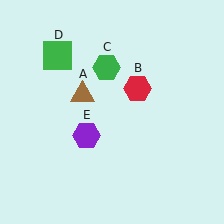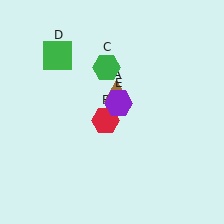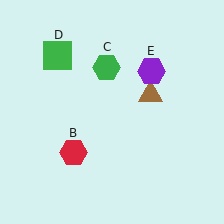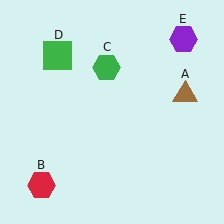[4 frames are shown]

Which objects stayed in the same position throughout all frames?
Green hexagon (object C) and green square (object D) remained stationary.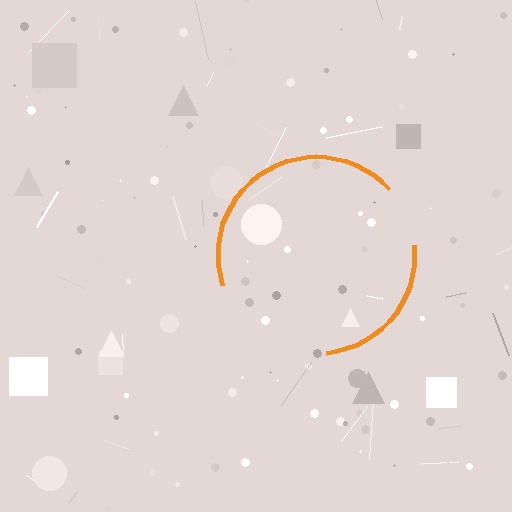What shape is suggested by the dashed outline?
The dashed outline suggests a circle.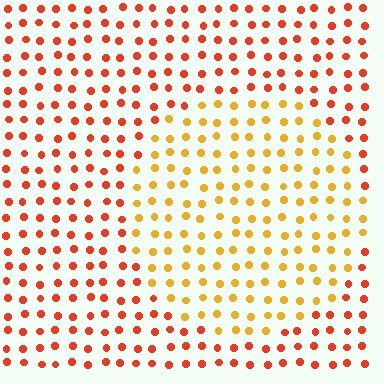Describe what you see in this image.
The image is filled with small red elements in a uniform arrangement. A circle-shaped region is visible where the elements are tinted to a slightly different hue, forming a subtle color boundary.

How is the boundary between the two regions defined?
The boundary is defined purely by a slight shift in hue (about 35 degrees). Spacing, size, and orientation are identical on both sides.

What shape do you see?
I see a circle.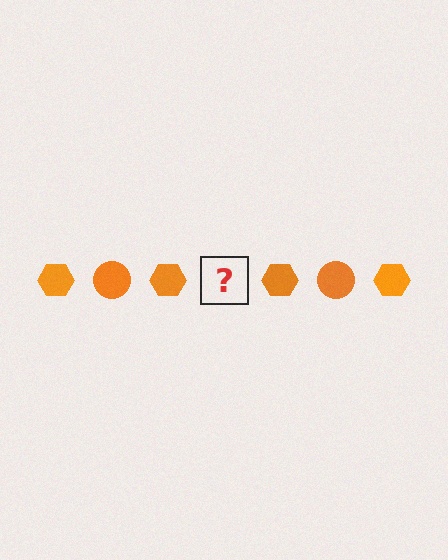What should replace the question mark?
The question mark should be replaced with an orange circle.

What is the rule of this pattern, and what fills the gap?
The rule is that the pattern cycles through hexagon, circle shapes in orange. The gap should be filled with an orange circle.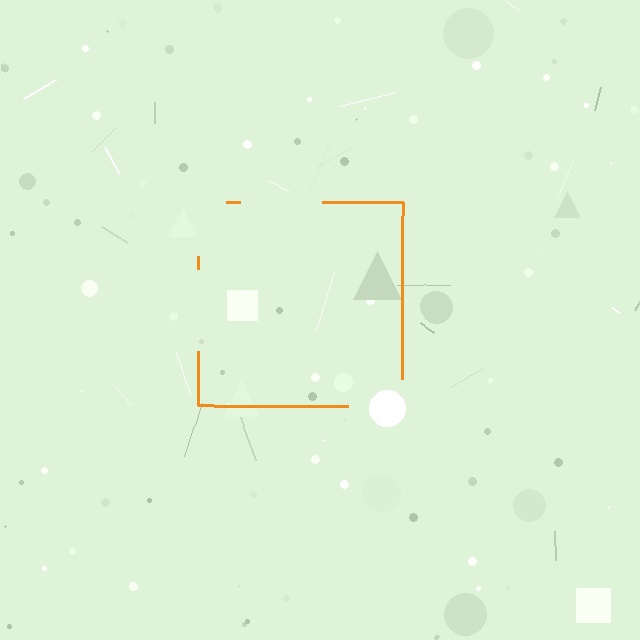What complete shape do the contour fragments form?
The contour fragments form a square.